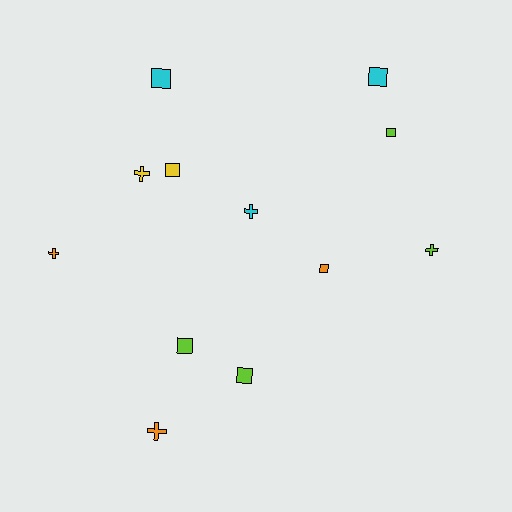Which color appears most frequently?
Lime, with 4 objects.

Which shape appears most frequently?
Square, with 7 objects.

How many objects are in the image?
There are 12 objects.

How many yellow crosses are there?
There is 1 yellow cross.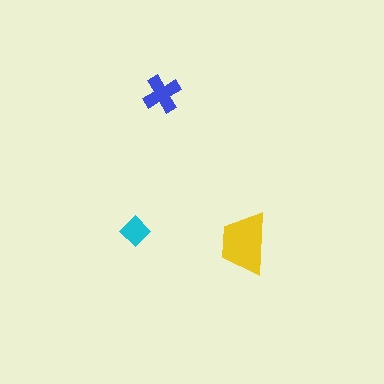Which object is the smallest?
The cyan diamond.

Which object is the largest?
The yellow trapezoid.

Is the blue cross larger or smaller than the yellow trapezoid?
Smaller.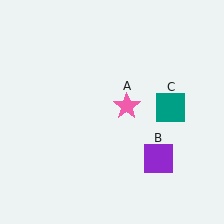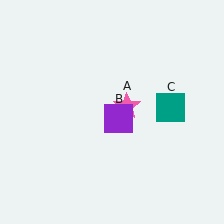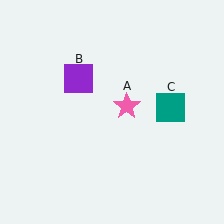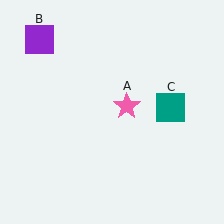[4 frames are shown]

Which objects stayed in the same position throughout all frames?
Pink star (object A) and teal square (object C) remained stationary.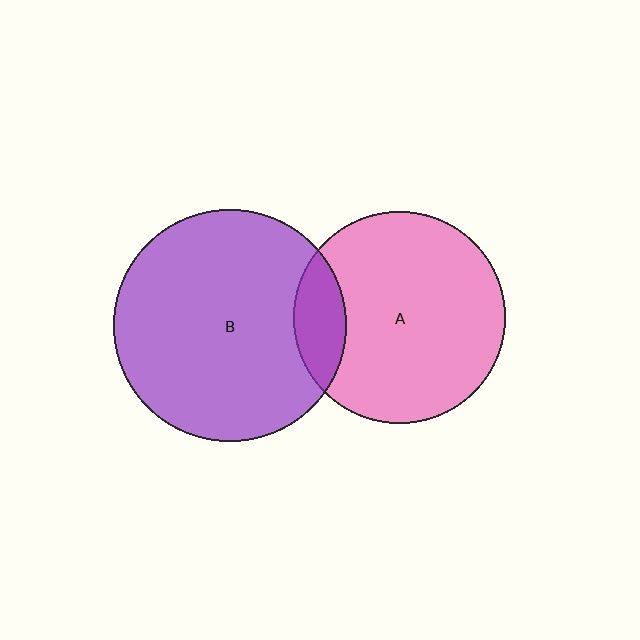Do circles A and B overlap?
Yes.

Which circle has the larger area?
Circle B (purple).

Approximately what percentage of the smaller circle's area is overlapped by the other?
Approximately 15%.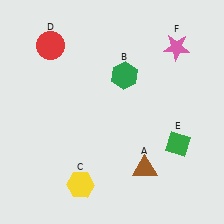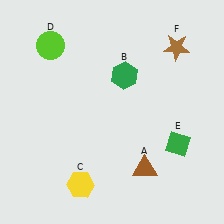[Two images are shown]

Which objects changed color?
D changed from red to lime. F changed from pink to brown.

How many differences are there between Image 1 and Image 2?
There are 2 differences between the two images.